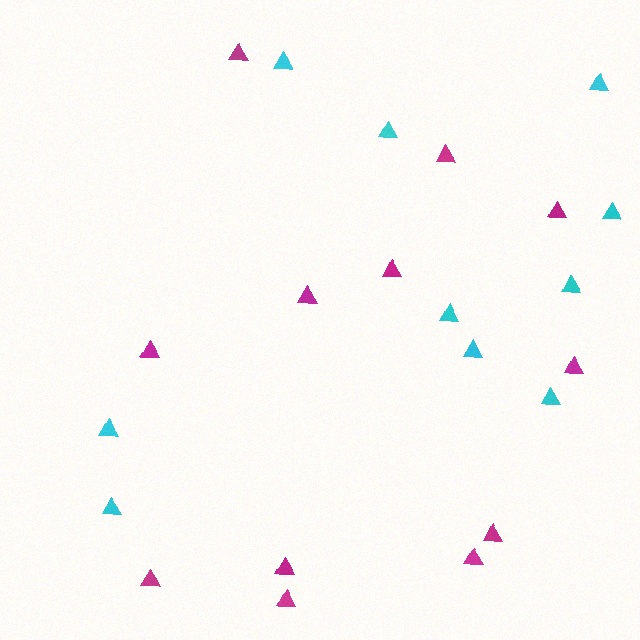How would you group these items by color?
There are 2 groups: one group of magenta triangles (12) and one group of cyan triangles (10).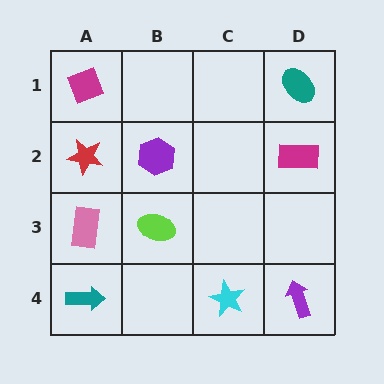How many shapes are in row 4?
3 shapes.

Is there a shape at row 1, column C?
No, that cell is empty.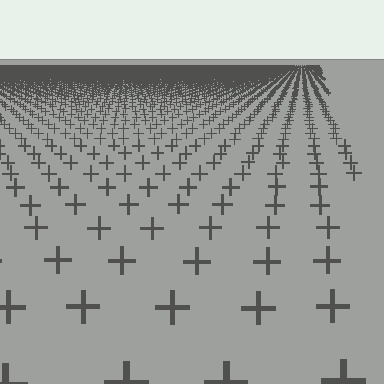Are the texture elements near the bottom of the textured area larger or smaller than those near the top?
Larger. Near the bottom, elements are closer to the viewer and appear at a bigger on-screen size.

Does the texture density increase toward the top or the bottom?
Density increases toward the top.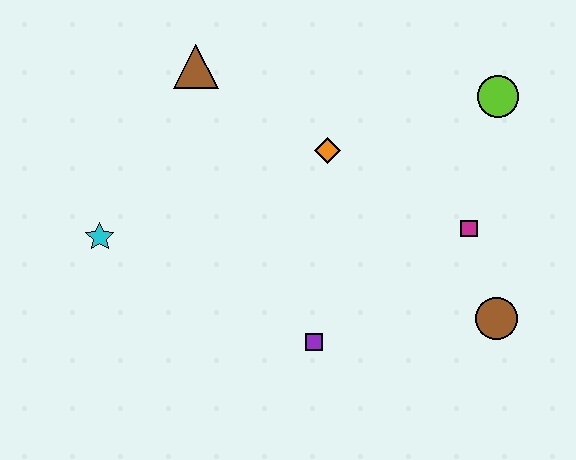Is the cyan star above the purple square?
Yes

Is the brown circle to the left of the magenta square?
No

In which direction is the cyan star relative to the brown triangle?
The cyan star is below the brown triangle.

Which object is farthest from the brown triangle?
The brown circle is farthest from the brown triangle.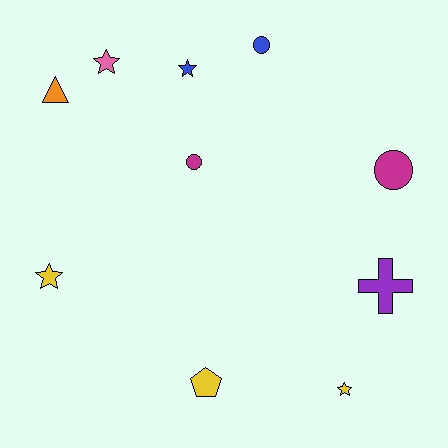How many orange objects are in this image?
There is 1 orange object.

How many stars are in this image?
There are 4 stars.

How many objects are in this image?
There are 10 objects.